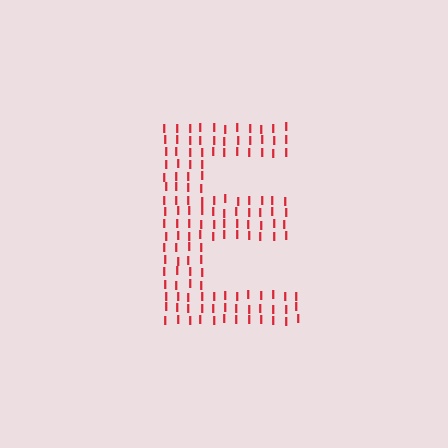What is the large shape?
The large shape is the letter E.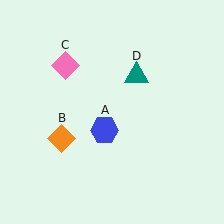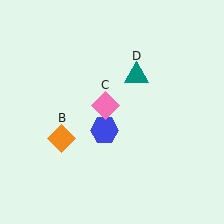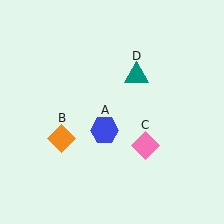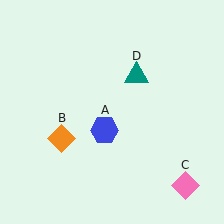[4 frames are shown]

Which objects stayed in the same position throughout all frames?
Blue hexagon (object A) and orange diamond (object B) and teal triangle (object D) remained stationary.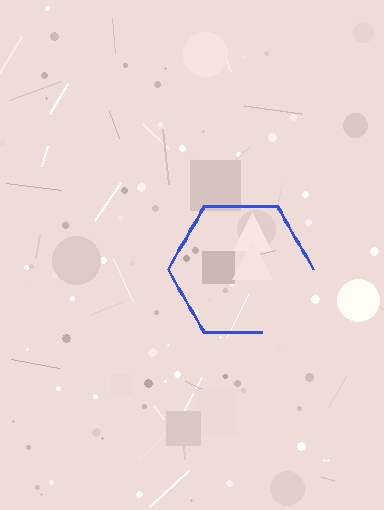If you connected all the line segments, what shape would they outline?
They would outline a hexagon.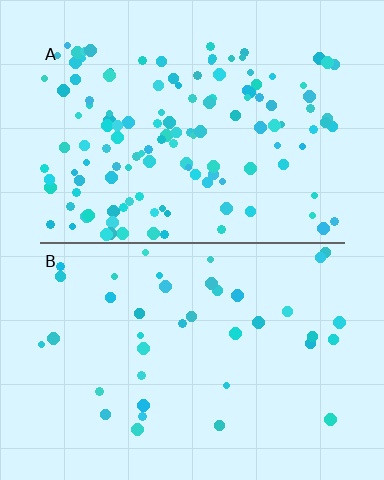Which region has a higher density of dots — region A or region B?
A (the top).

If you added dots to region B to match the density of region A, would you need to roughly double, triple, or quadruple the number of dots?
Approximately triple.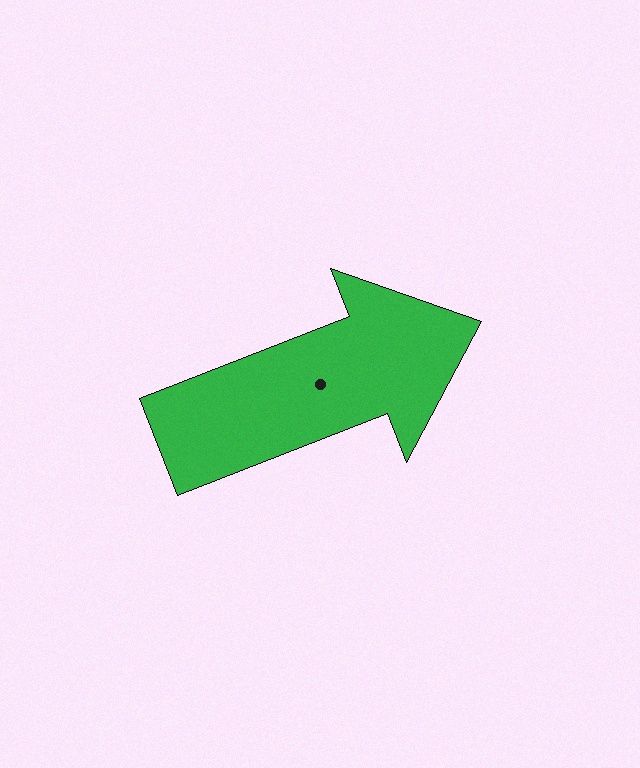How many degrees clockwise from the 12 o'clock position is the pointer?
Approximately 69 degrees.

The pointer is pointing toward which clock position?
Roughly 2 o'clock.